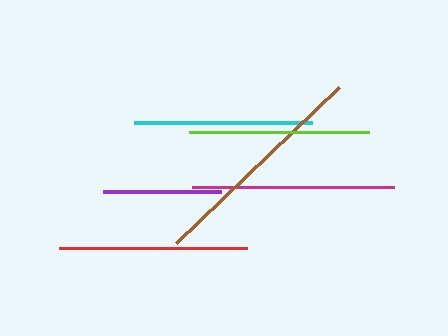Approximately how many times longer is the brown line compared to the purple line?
The brown line is approximately 1.9 times the length of the purple line.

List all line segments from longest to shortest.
From longest to shortest: brown, magenta, red, lime, cyan, purple.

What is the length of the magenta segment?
The magenta segment is approximately 202 pixels long.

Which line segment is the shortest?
The purple line is the shortest at approximately 118 pixels.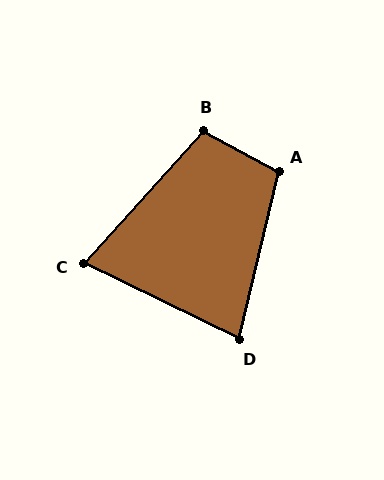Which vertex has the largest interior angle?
A, at approximately 106 degrees.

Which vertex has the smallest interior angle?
C, at approximately 74 degrees.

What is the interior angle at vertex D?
Approximately 77 degrees (acute).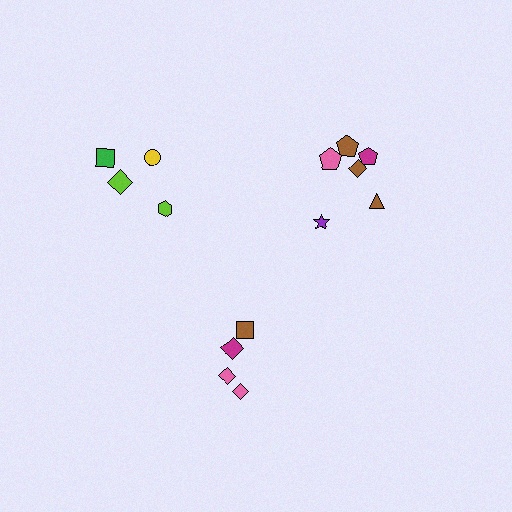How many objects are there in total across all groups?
There are 14 objects.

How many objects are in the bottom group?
There are 4 objects.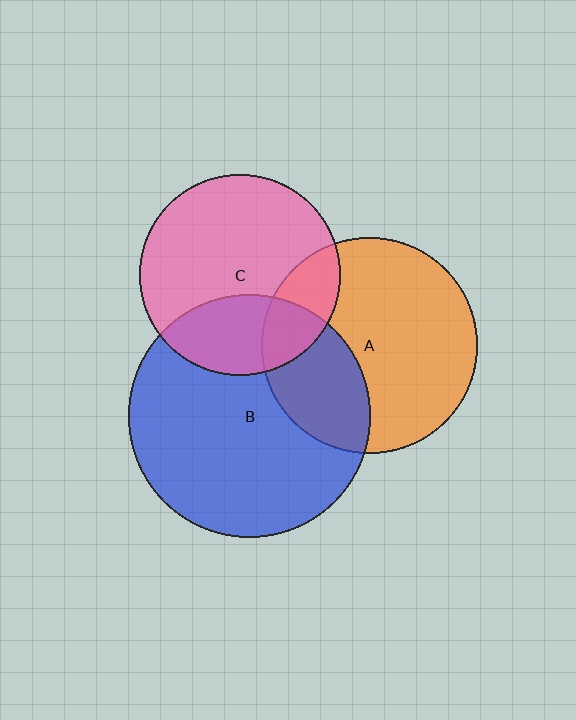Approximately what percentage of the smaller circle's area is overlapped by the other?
Approximately 30%.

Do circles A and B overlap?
Yes.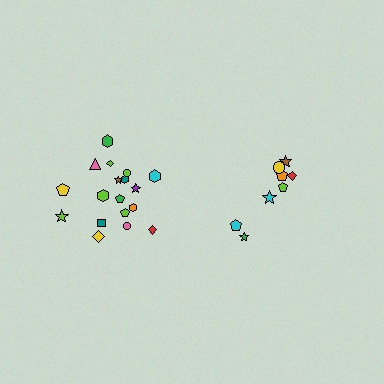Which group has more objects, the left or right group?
The left group.